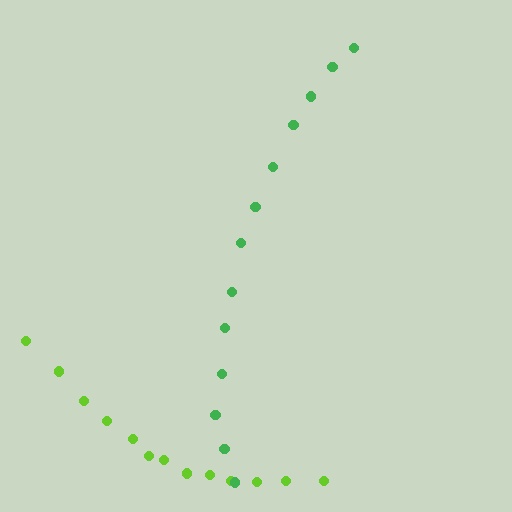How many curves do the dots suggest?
There are 2 distinct paths.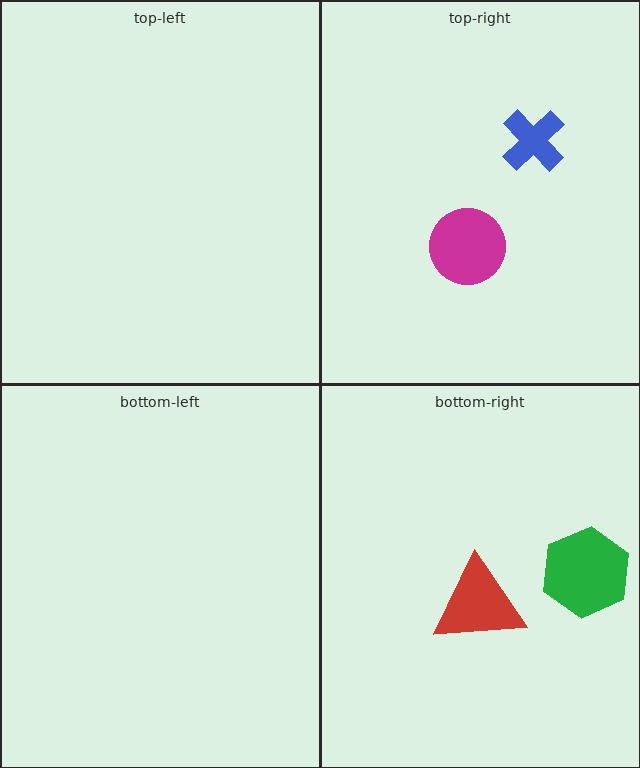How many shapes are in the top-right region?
2.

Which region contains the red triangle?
The bottom-right region.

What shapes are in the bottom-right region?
The red triangle, the green hexagon.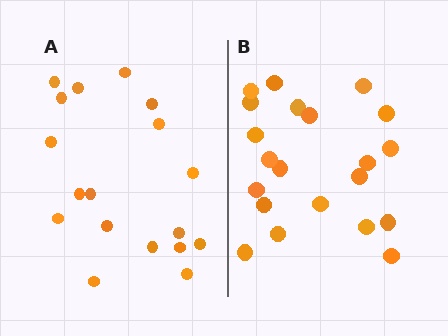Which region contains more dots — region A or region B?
Region B (the right region) has more dots.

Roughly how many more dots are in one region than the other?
Region B has just a few more — roughly 2 or 3 more dots than region A.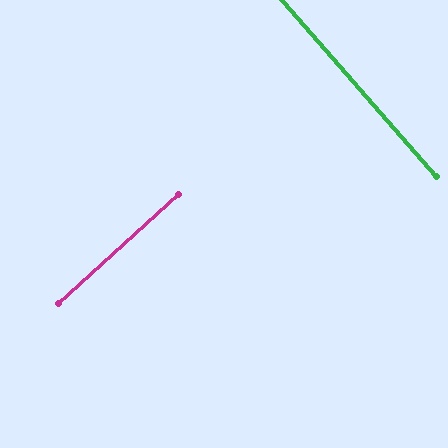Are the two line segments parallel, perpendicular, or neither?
Perpendicular — they meet at approximately 89°.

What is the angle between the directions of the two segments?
Approximately 89 degrees.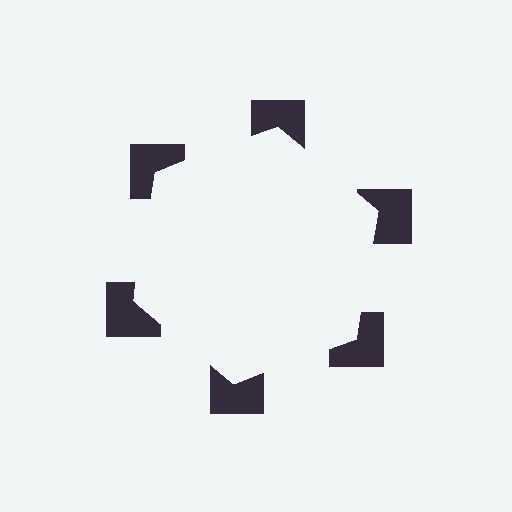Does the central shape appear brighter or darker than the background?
It typically appears slightly brighter than the background, even though no actual brightness change is drawn.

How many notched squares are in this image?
There are 6 — one at each vertex of the illusory hexagon.